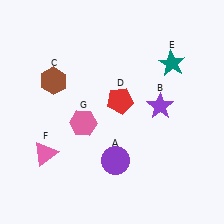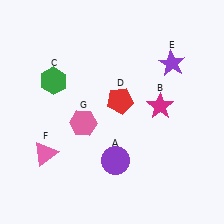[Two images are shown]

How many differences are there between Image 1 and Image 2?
There are 3 differences between the two images.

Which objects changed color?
B changed from purple to magenta. C changed from brown to green. E changed from teal to purple.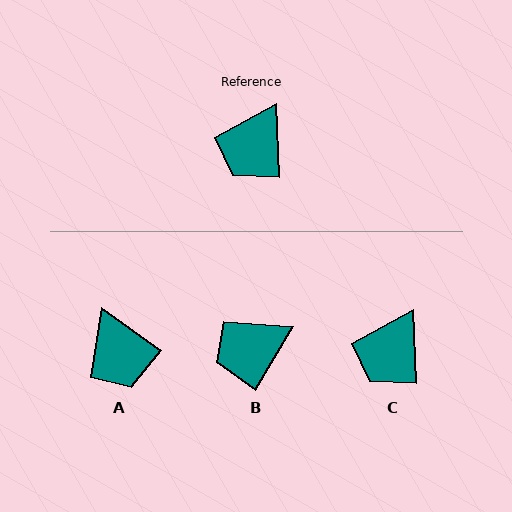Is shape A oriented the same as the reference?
No, it is off by about 52 degrees.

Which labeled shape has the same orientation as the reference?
C.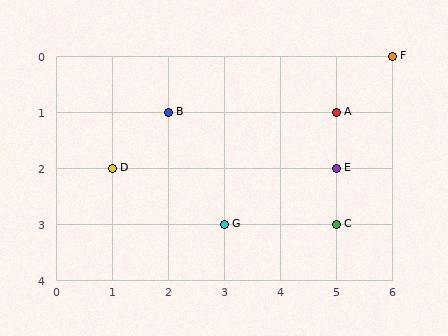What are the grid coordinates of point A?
Point A is at grid coordinates (5, 1).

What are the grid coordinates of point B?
Point B is at grid coordinates (2, 1).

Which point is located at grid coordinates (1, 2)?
Point D is at (1, 2).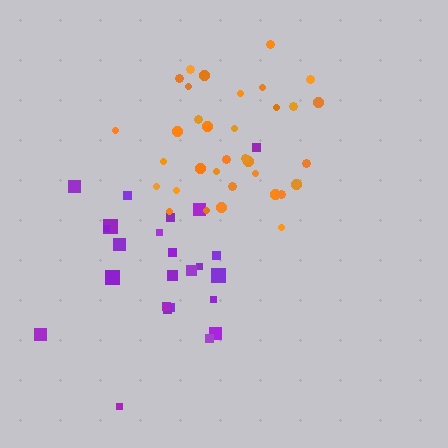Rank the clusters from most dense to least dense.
orange, purple.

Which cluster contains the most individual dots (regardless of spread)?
Orange (34).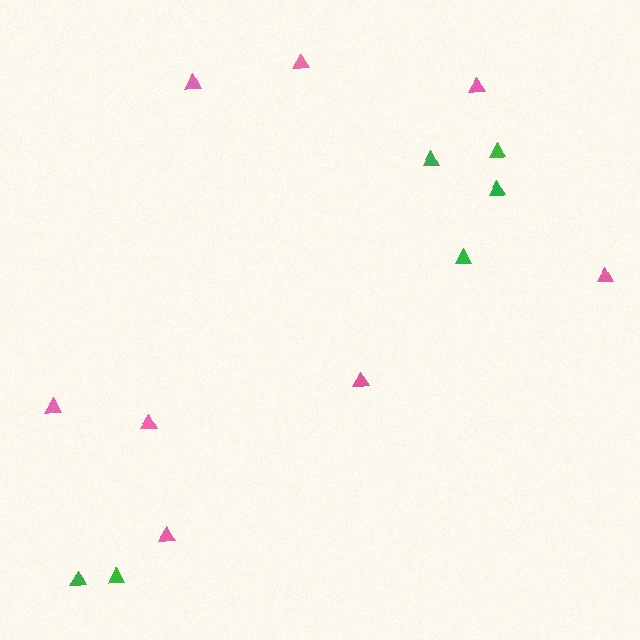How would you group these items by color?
There are 2 groups: one group of pink triangles (8) and one group of green triangles (6).